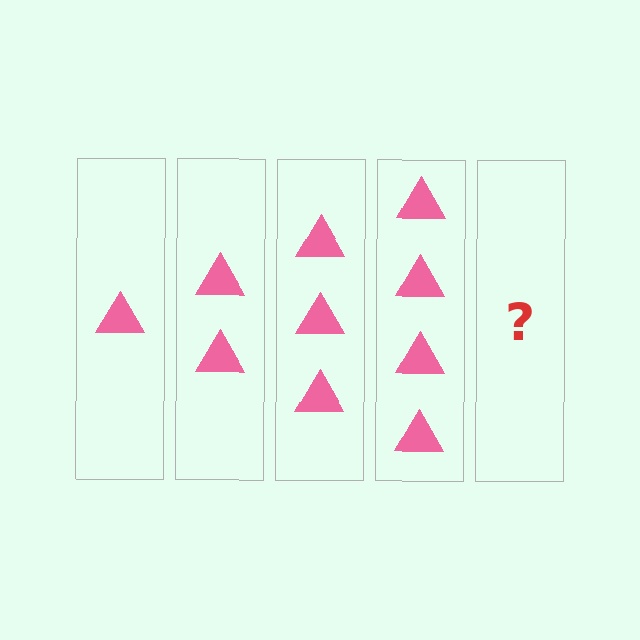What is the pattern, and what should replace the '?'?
The pattern is that each step adds one more triangle. The '?' should be 5 triangles.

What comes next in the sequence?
The next element should be 5 triangles.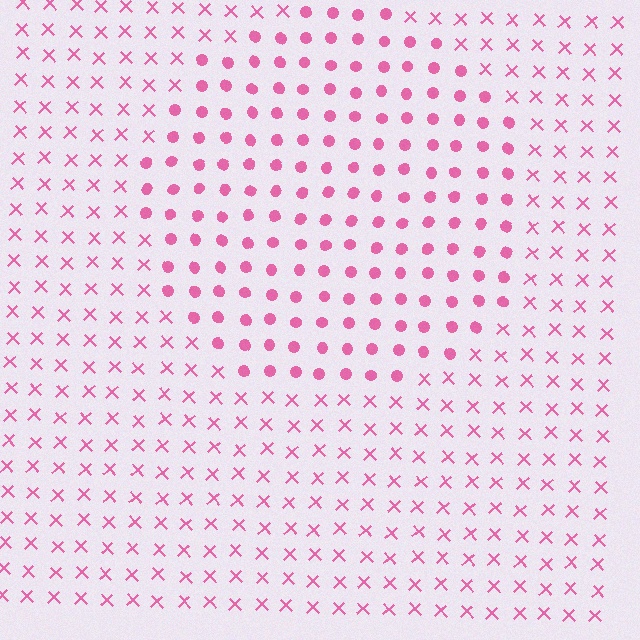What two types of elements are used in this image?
The image uses circles inside the circle region and X marks outside it.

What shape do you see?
I see a circle.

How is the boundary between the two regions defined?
The boundary is defined by a change in element shape: circles inside vs. X marks outside. All elements share the same color and spacing.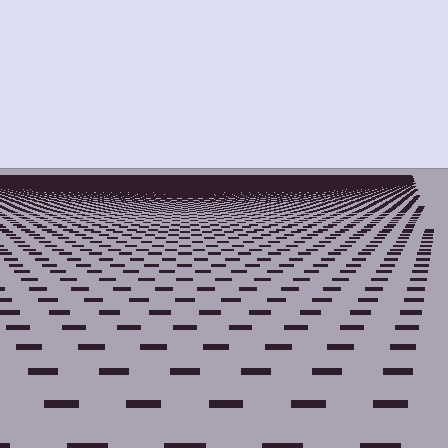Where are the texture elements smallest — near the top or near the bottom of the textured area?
Near the top.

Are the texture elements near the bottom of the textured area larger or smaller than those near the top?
Larger. Near the bottom, elements are closer to the viewer and appear at a bigger on-screen size.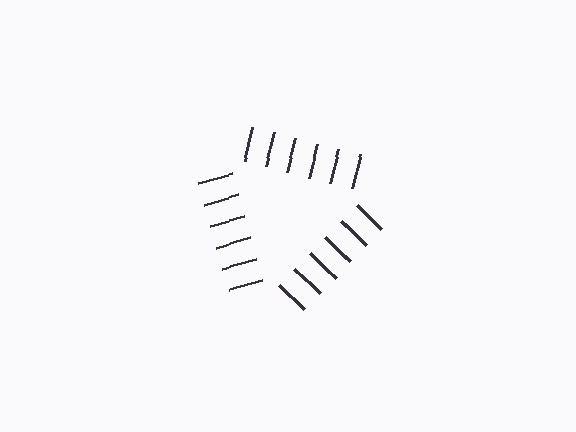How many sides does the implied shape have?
3 sides — the line-ends trace a triangle.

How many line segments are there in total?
18 — 6 along each of the 3 edges.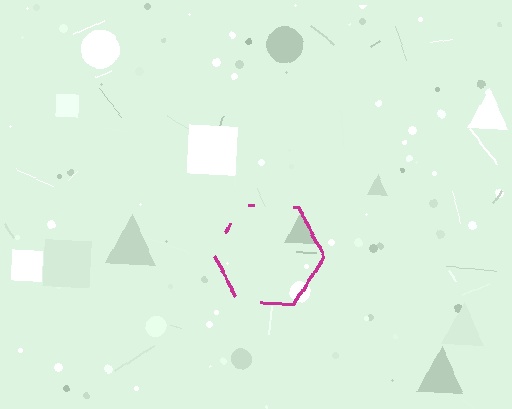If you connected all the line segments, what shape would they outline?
They would outline a hexagon.